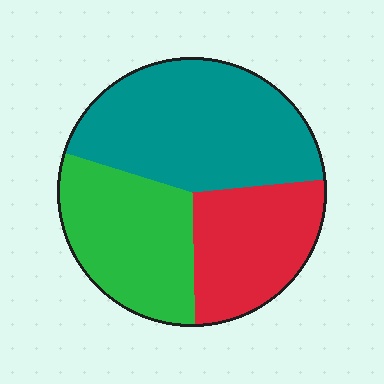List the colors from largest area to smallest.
From largest to smallest: teal, green, red.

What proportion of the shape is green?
Green takes up about one third (1/3) of the shape.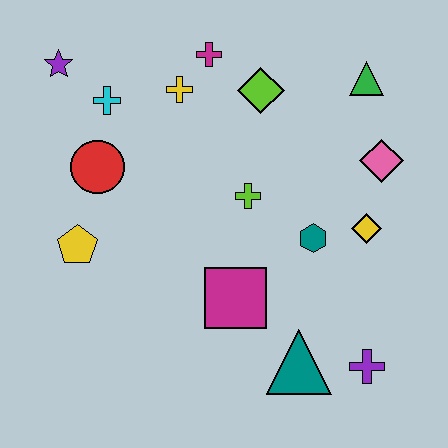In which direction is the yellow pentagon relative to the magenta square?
The yellow pentagon is to the left of the magenta square.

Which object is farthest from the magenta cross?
The purple cross is farthest from the magenta cross.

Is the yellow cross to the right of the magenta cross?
No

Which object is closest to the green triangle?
The pink diamond is closest to the green triangle.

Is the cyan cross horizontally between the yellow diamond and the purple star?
Yes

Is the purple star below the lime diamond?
No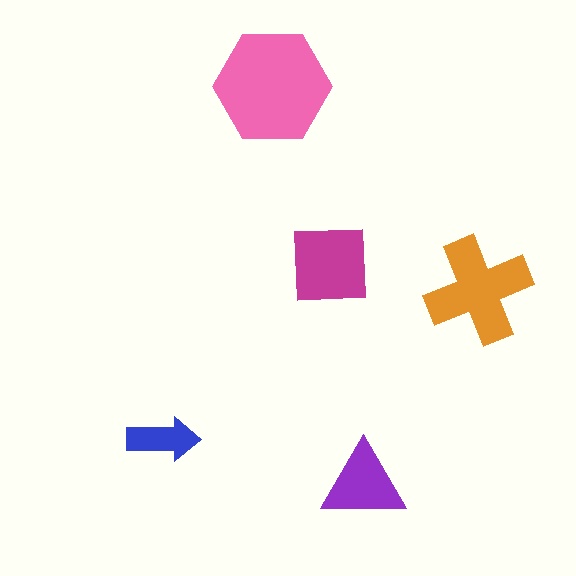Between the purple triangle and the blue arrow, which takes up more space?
The purple triangle.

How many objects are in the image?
There are 5 objects in the image.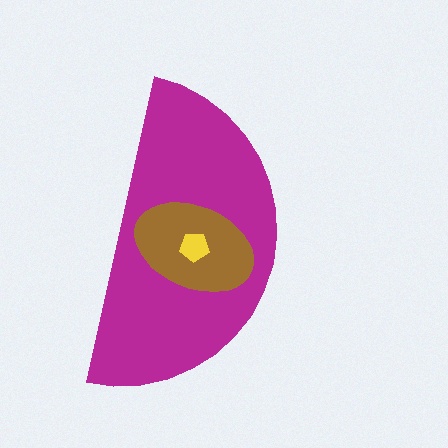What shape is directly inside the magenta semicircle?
The brown ellipse.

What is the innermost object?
The yellow pentagon.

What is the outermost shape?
The magenta semicircle.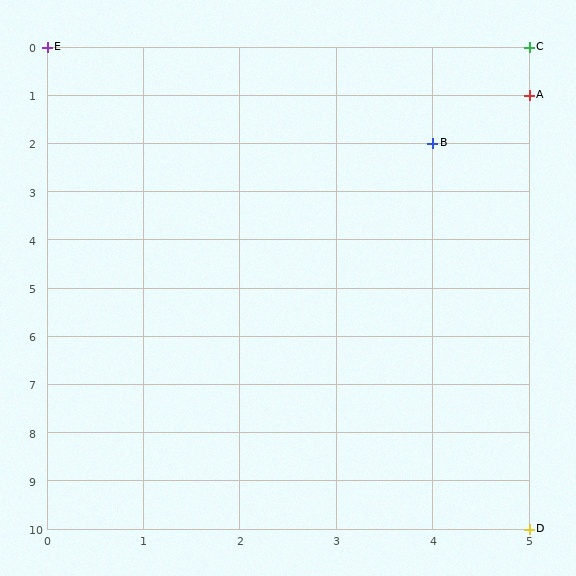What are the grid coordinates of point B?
Point B is at grid coordinates (4, 2).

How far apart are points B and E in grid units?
Points B and E are 4 columns and 2 rows apart (about 4.5 grid units diagonally).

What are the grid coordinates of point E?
Point E is at grid coordinates (0, 0).